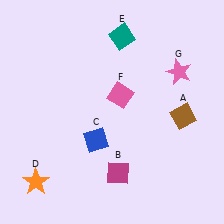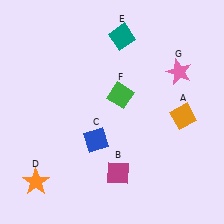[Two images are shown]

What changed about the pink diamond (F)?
In Image 1, F is pink. In Image 2, it changed to green.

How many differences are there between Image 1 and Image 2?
There are 2 differences between the two images.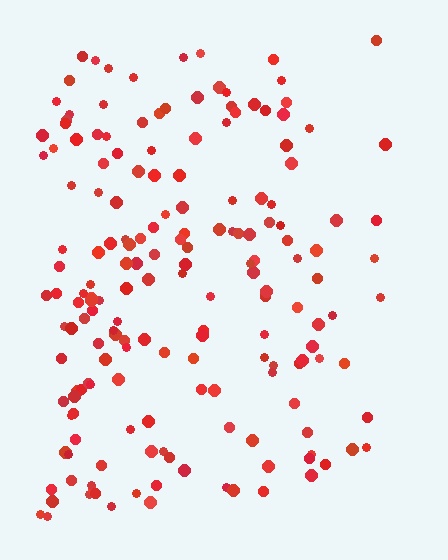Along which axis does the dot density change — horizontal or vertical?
Horizontal.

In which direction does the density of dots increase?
From right to left, with the left side densest.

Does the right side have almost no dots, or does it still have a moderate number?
Still a moderate number, just noticeably fewer than the left.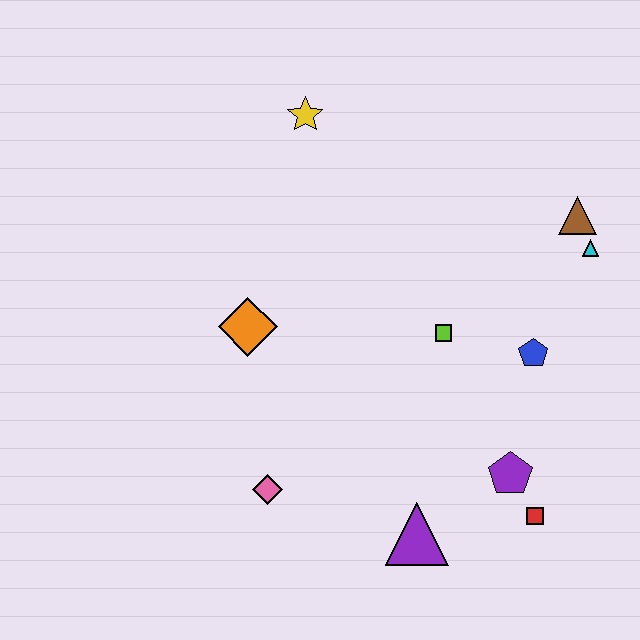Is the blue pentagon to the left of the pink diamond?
No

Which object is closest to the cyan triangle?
The brown triangle is closest to the cyan triangle.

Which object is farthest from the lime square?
The yellow star is farthest from the lime square.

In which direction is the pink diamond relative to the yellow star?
The pink diamond is below the yellow star.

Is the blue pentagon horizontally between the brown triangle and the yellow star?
Yes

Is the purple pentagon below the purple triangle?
No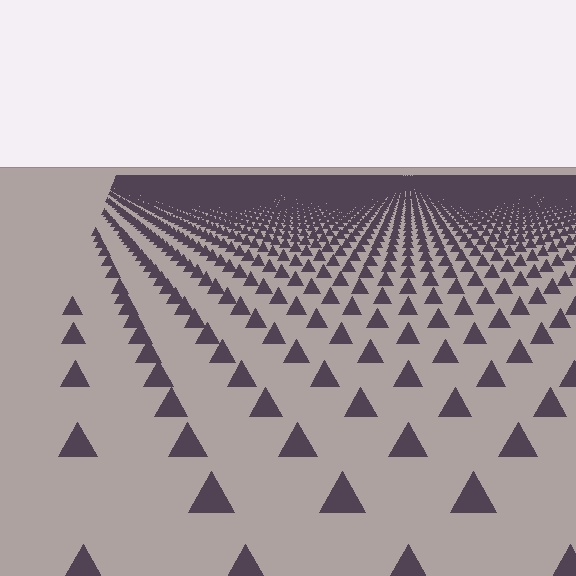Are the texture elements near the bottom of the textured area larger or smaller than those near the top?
Larger. Near the bottom, elements are closer to the viewer and appear at a bigger on-screen size.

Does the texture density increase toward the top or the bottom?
Density increases toward the top.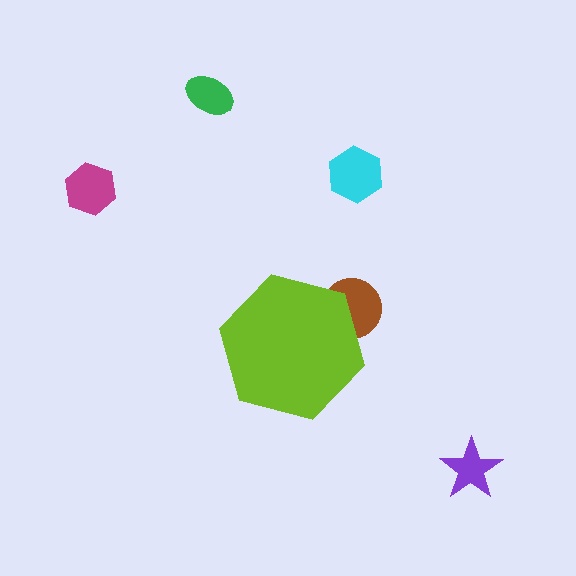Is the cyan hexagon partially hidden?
No, the cyan hexagon is fully visible.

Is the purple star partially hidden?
No, the purple star is fully visible.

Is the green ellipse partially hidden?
No, the green ellipse is fully visible.